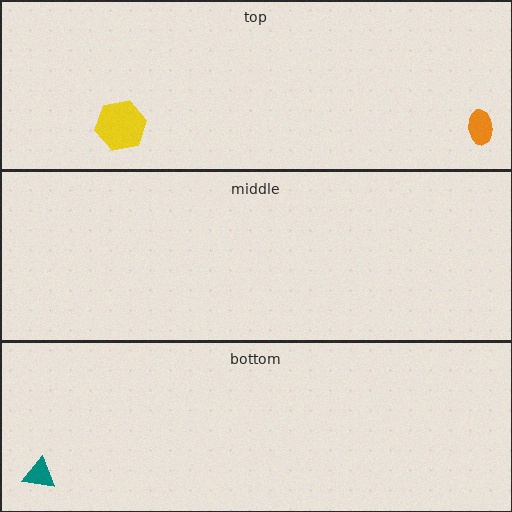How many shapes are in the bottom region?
1.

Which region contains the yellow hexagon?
The top region.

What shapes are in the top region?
The orange ellipse, the yellow hexagon.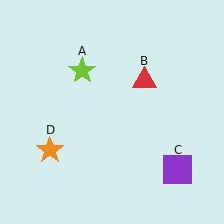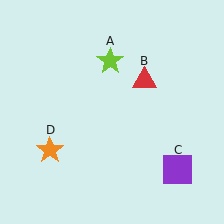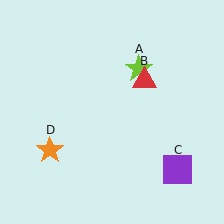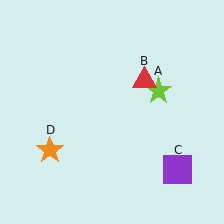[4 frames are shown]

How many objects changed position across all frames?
1 object changed position: lime star (object A).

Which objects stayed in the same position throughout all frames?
Red triangle (object B) and purple square (object C) and orange star (object D) remained stationary.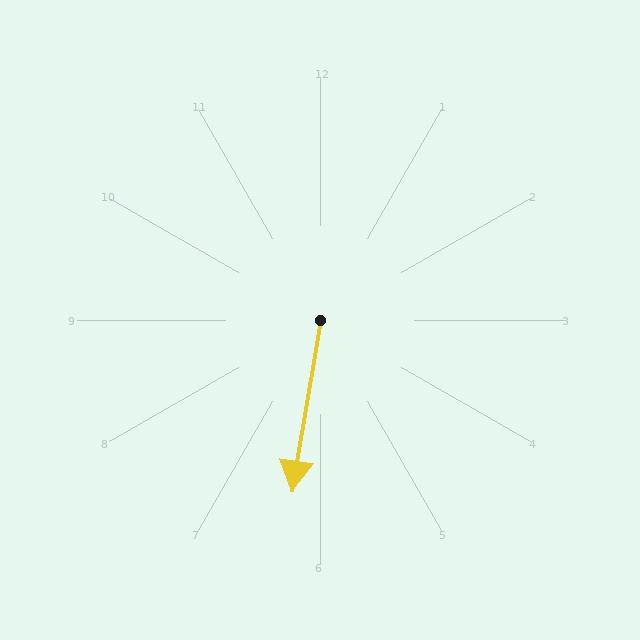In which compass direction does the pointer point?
South.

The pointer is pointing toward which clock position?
Roughly 6 o'clock.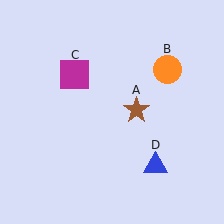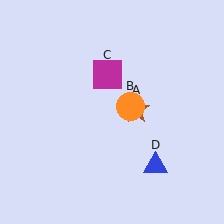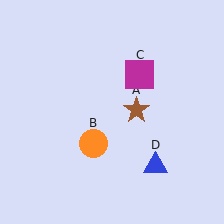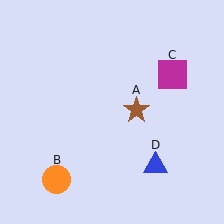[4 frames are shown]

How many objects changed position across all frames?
2 objects changed position: orange circle (object B), magenta square (object C).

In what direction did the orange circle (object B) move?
The orange circle (object B) moved down and to the left.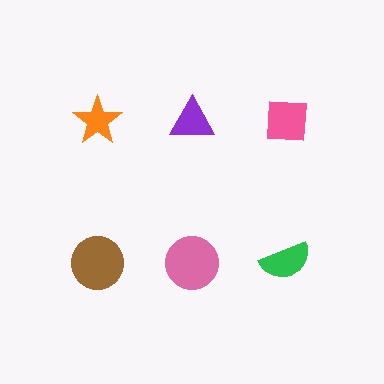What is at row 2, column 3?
A green semicircle.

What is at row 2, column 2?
A pink circle.